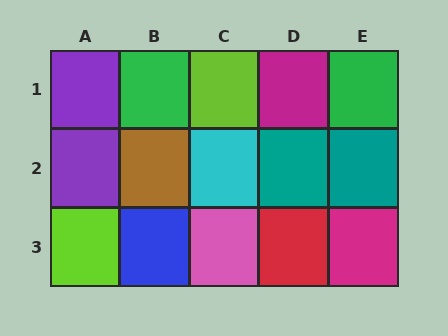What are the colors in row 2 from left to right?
Purple, brown, cyan, teal, teal.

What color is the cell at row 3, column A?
Lime.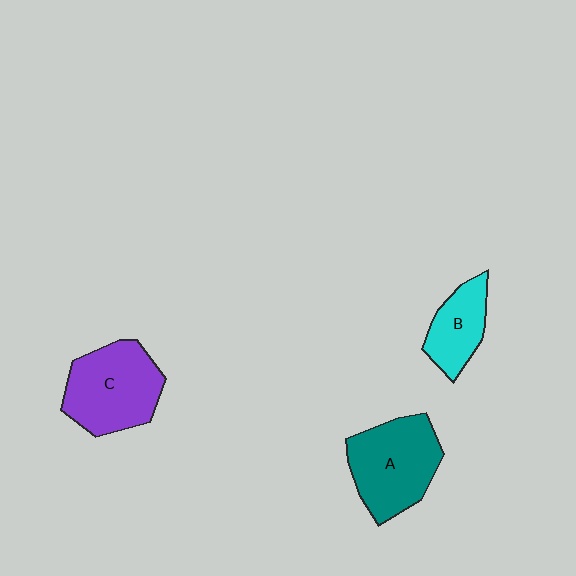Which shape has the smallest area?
Shape B (cyan).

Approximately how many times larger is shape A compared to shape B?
Approximately 1.7 times.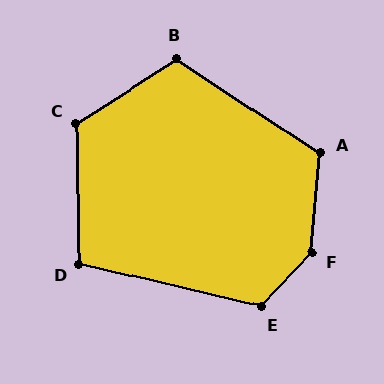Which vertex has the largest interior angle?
F, at approximately 142 degrees.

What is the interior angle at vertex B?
Approximately 114 degrees (obtuse).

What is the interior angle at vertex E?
Approximately 120 degrees (obtuse).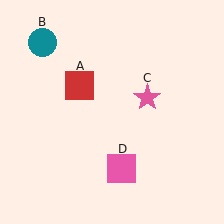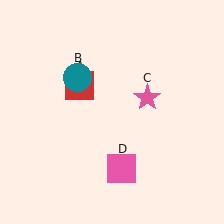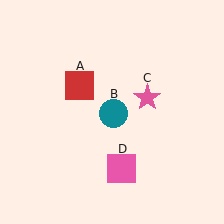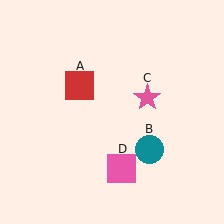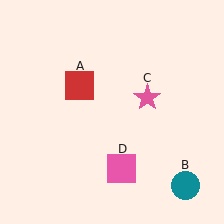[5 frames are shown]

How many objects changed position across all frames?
1 object changed position: teal circle (object B).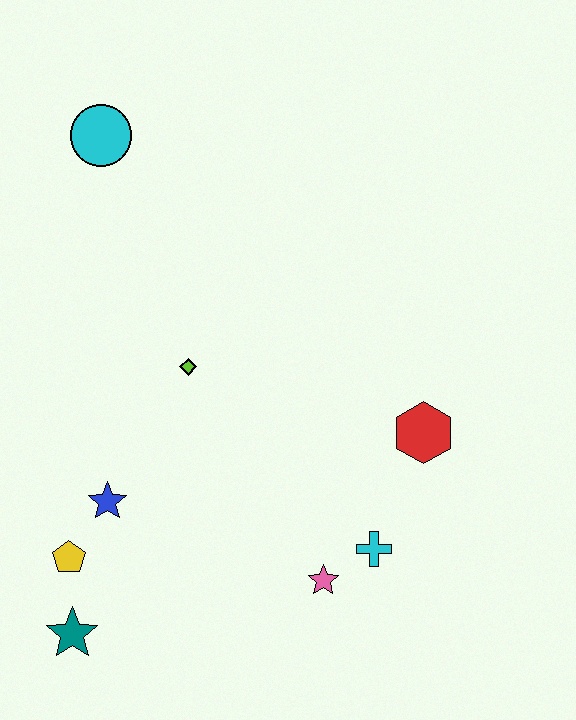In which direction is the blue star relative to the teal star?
The blue star is above the teal star.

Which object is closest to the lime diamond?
The blue star is closest to the lime diamond.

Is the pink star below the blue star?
Yes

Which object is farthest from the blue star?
The cyan circle is farthest from the blue star.